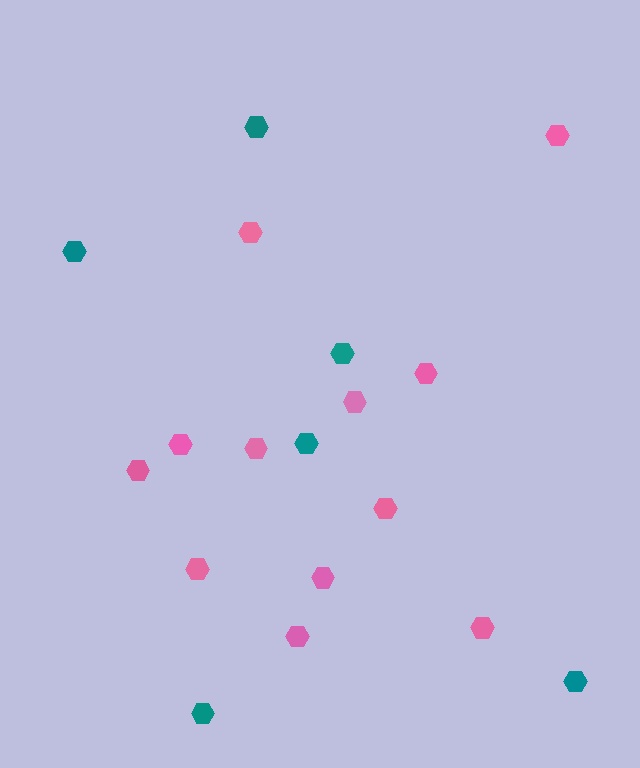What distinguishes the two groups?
There are 2 groups: one group of pink hexagons (12) and one group of teal hexagons (6).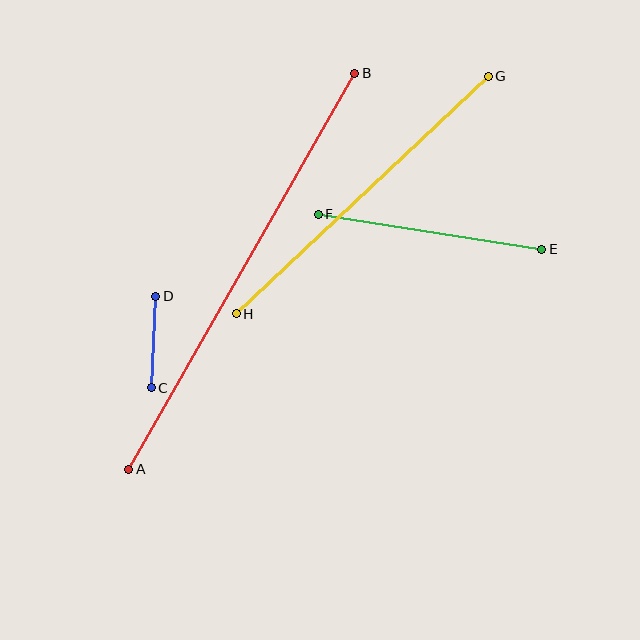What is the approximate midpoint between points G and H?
The midpoint is at approximately (362, 195) pixels.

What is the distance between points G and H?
The distance is approximately 347 pixels.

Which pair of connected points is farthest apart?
Points A and B are farthest apart.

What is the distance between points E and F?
The distance is approximately 226 pixels.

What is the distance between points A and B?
The distance is approximately 456 pixels.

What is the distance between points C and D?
The distance is approximately 92 pixels.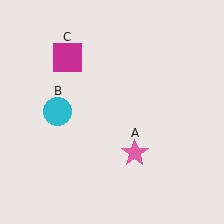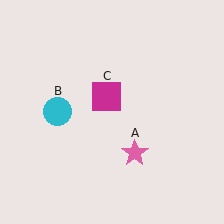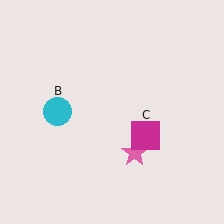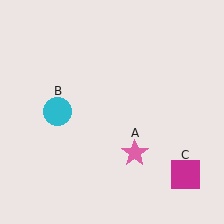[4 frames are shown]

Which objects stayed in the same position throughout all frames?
Pink star (object A) and cyan circle (object B) remained stationary.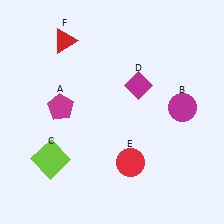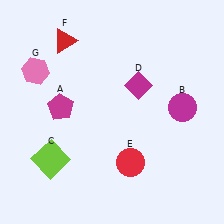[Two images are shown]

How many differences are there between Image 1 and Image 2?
There is 1 difference between the two images.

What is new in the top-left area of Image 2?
A pink hexagon (G) was added in the top-left area of Image 2.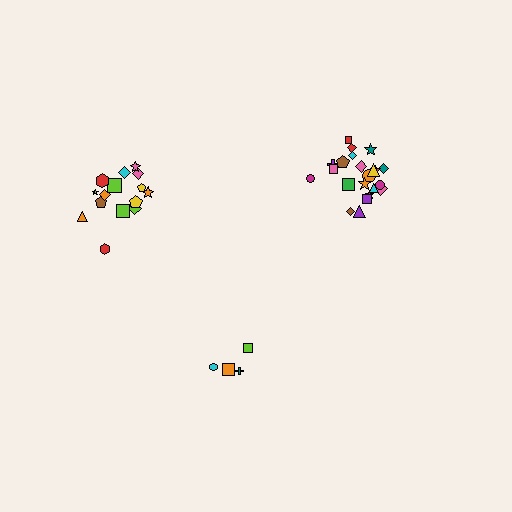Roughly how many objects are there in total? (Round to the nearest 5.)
Roughly 40 objects in total.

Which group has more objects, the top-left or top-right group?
The top-right group.